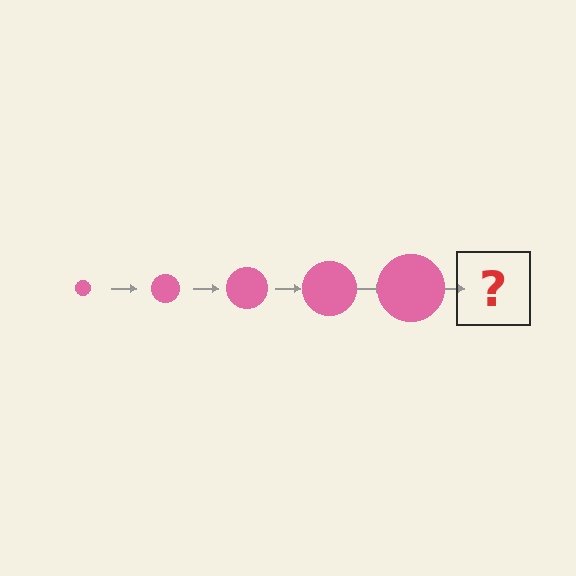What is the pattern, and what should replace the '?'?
The pattern is that the circle gets progressively larger each step. The '?' should be a pink circle, larger than the previous one.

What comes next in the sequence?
The next element should be a pink circle, larger than the previous one.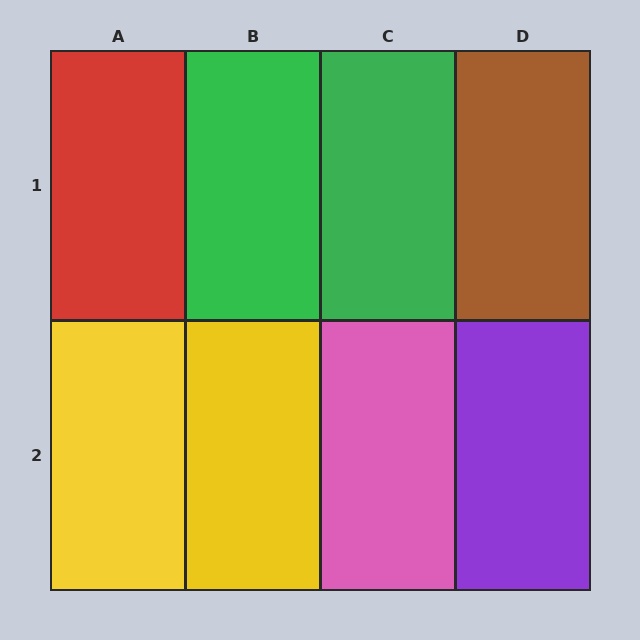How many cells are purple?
1 cell is purple.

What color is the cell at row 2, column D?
Purple.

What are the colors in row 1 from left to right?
Red, green, green, brown.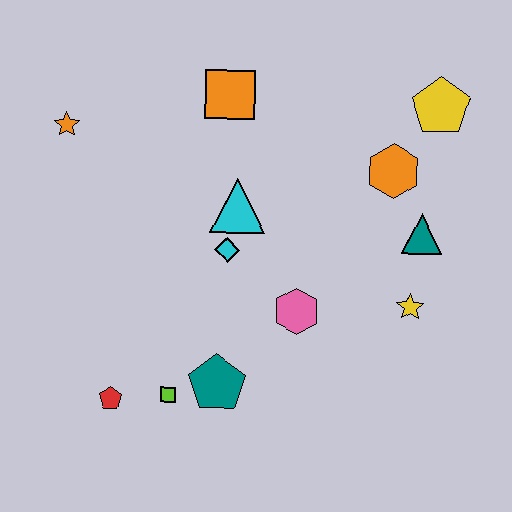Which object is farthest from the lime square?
The yellow pentagon is farthest from the lime square.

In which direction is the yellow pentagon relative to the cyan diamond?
The yellow pentagon is to the right of the cyan diamond.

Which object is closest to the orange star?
The orange square is closest to the orange star.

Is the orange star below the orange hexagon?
No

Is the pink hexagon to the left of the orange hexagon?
Yes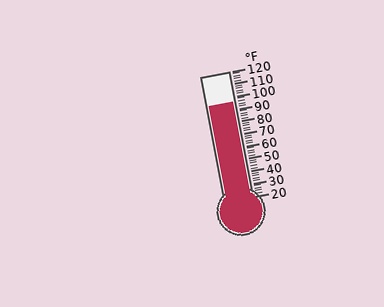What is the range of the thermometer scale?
The thermometer scale ranges from 20°F to 120°F.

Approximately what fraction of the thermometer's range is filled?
The thermometer is filled to approximately 75% of its range.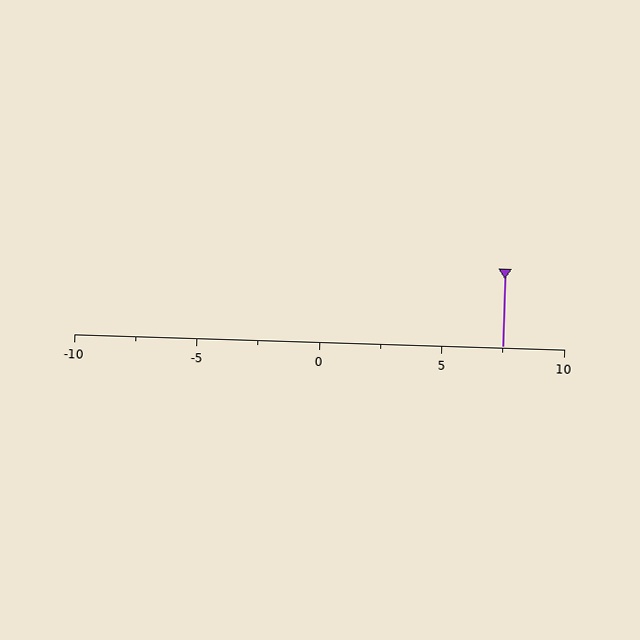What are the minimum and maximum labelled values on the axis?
The axis runs from -10 to 10.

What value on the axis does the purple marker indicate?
The marker indicates approximately 7.5.